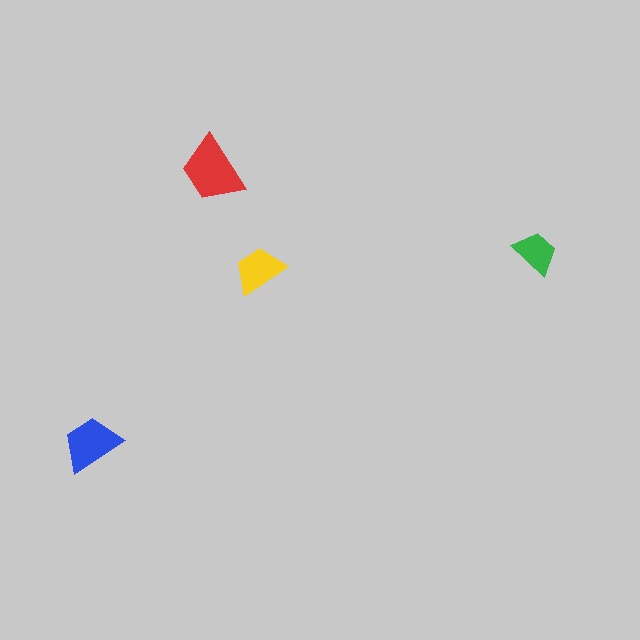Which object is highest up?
The red trapezoid is topmost.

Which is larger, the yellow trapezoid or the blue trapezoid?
The blue one.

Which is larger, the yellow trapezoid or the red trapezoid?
The red one.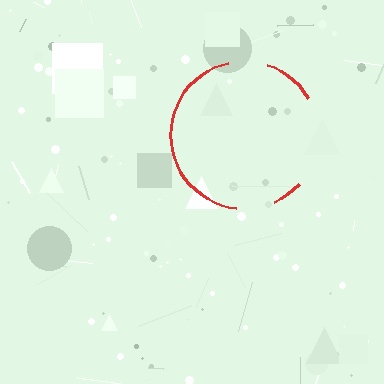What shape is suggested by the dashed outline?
The dashed outline suggests a circle.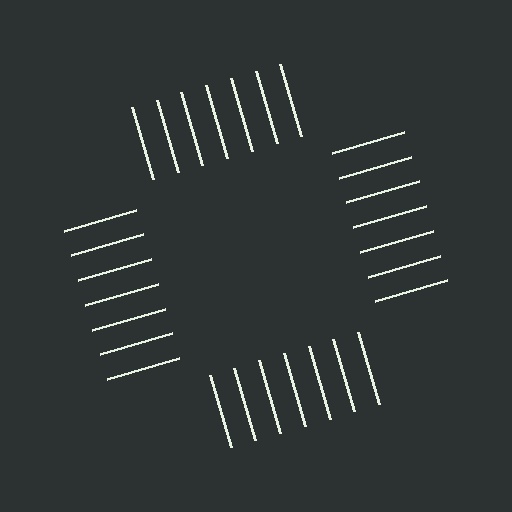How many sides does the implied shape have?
4 sides — the line-ends trace a square.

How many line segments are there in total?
28 — 7 along each of the 4 edges.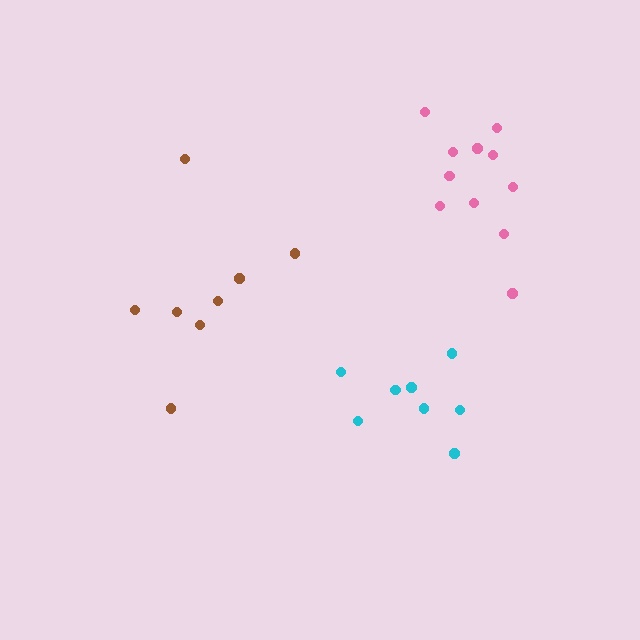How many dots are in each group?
Group 1: 11 dots, Group 2: 8 dots, Group 3: 8 dots (27 total).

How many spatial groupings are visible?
There are 3 spatial groupings.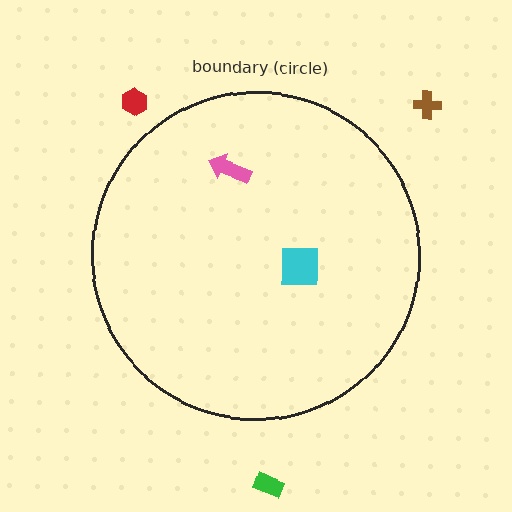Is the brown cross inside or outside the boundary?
Outside.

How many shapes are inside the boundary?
2 inside, 3 outside.